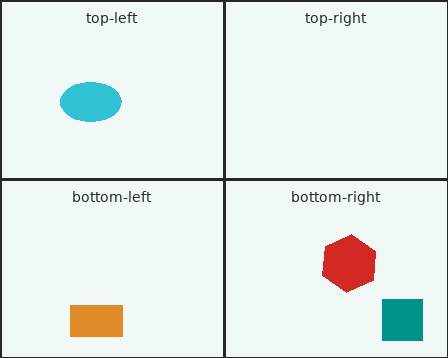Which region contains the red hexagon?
The bottom-right region.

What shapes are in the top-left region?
The cyan ellipse.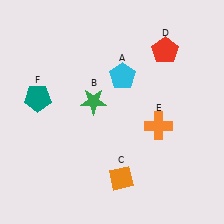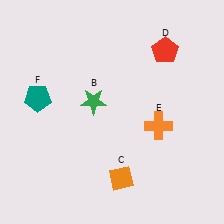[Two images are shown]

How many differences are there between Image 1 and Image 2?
There is 1 difference between the two images.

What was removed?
The cyan pentagon (A) was removed in Image 2.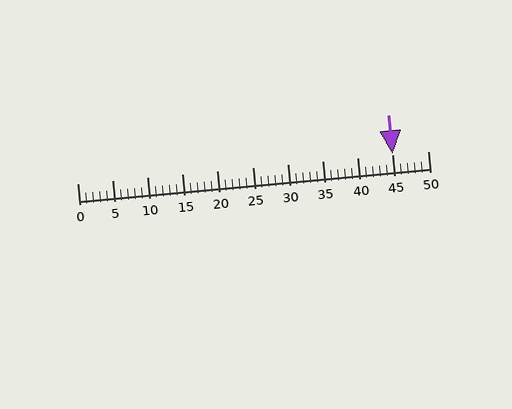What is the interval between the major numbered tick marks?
The major tick marks are spaced 5 units apart.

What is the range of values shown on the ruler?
The ruler shows values from 0 to 50.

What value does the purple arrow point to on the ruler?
The purple arrow points to approximately 45.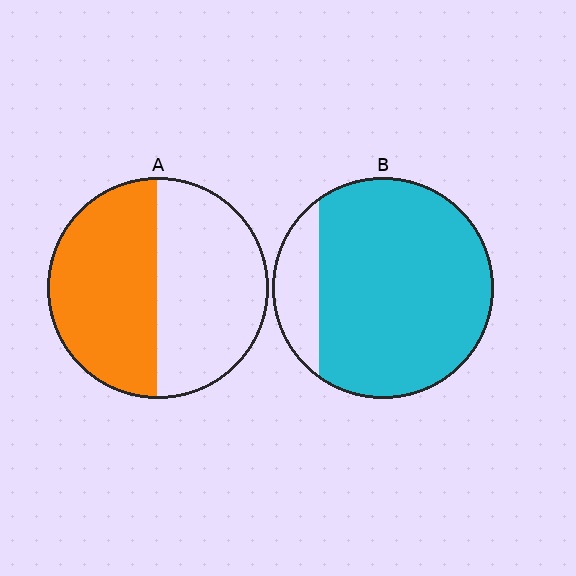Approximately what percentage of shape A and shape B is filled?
A is approximately 50% and B is approximately 85%.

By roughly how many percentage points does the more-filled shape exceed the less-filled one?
By roughly 35 percentage points (B over A).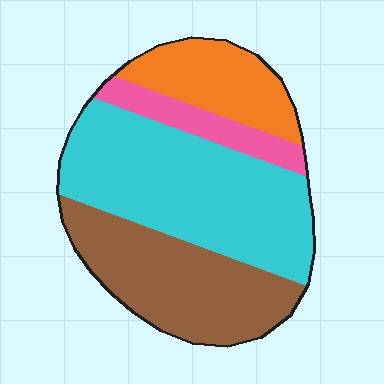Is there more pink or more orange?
Orange.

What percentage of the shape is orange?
Orange takes up less than a quarter of the shape.